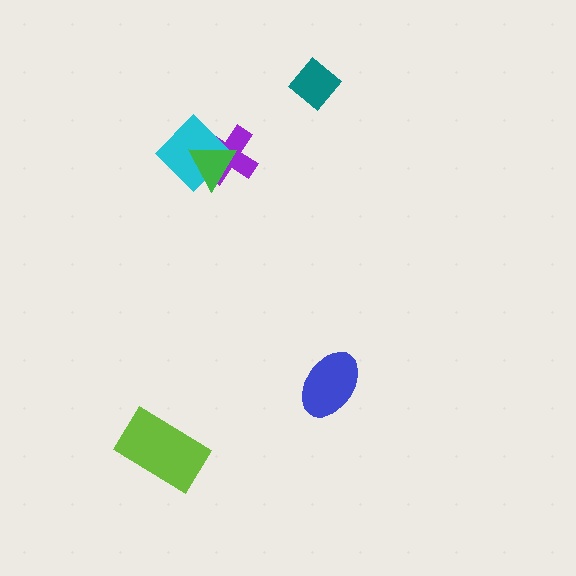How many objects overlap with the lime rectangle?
0 objects overlap with the lime rectangle.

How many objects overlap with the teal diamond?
0 objects overlap with the teal diamond.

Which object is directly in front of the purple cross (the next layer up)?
The cyan diamond is directly in front of the purple cross.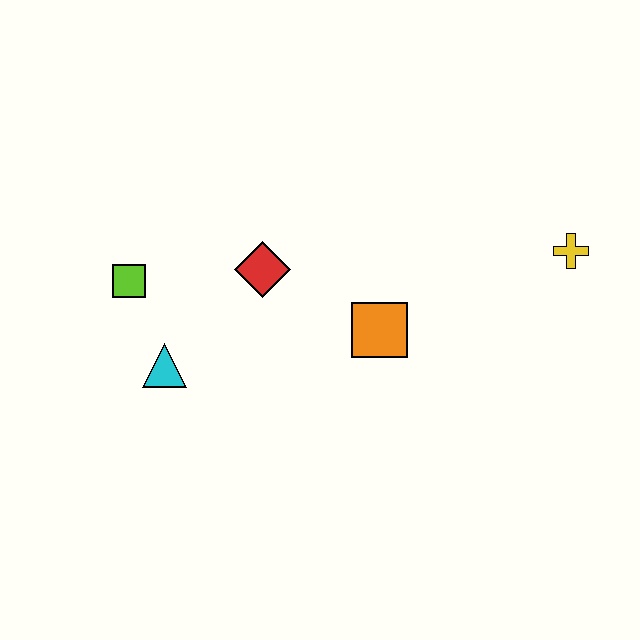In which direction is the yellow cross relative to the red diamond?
The yellow cross is to the right of the red diamond.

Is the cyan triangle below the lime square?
Yes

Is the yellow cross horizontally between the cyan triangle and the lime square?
No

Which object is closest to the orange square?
The red diamond is closest to the orange square.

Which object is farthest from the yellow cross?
The lime square is farthest from the yellow cross.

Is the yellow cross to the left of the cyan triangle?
No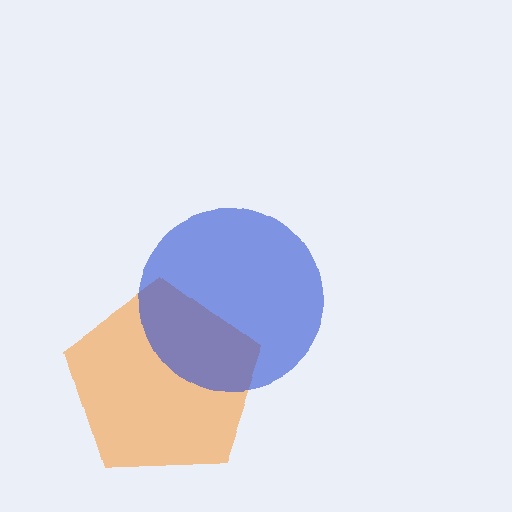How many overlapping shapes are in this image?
There are 2 overlapping shapes in the image.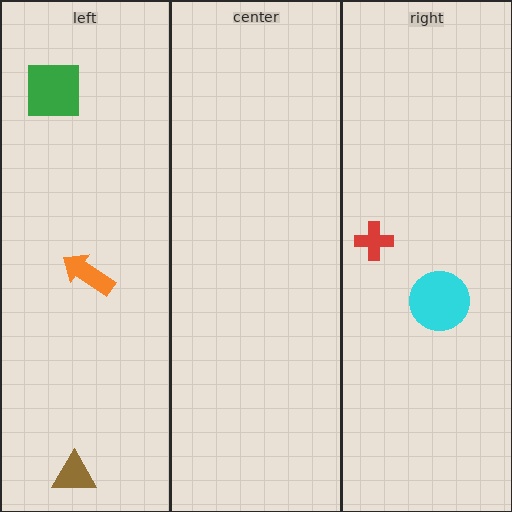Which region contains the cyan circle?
The right region.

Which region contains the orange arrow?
The left region.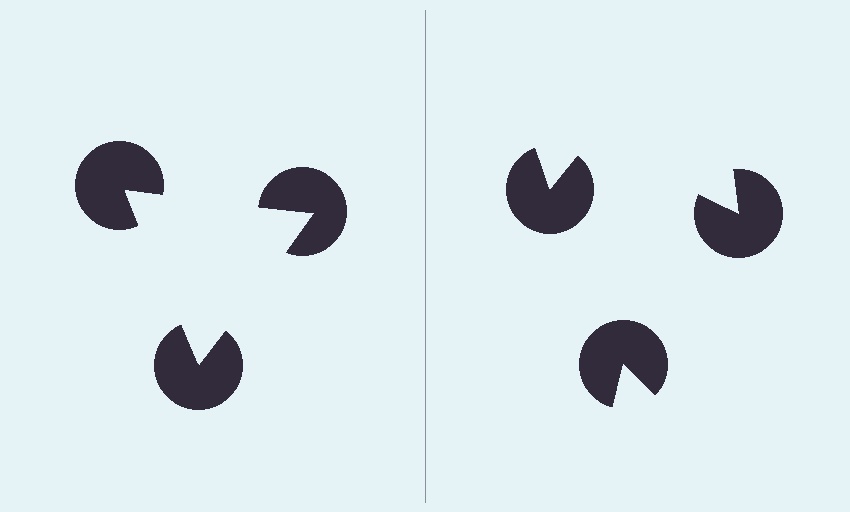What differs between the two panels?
The pac-man discs are positioned identically on both sides; only the wedge orientations differ. On the left they align to a triangle; on the right they are misaligned.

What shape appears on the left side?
An illusory triangle.